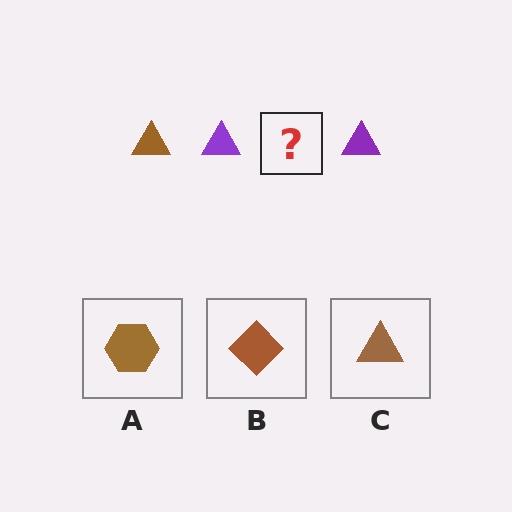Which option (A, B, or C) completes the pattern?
C.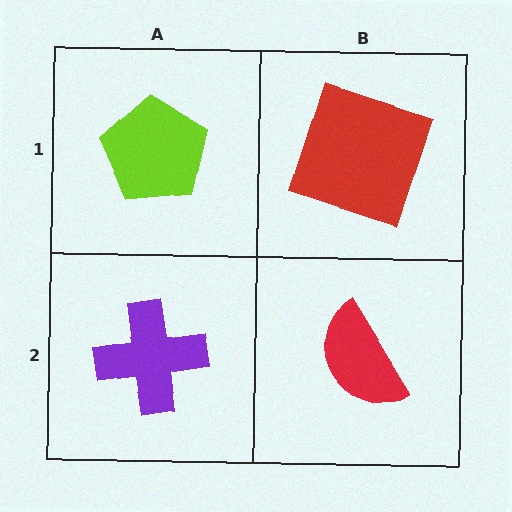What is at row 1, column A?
A lime pentagon.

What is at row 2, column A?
A purple cross.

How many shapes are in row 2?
2 shapes.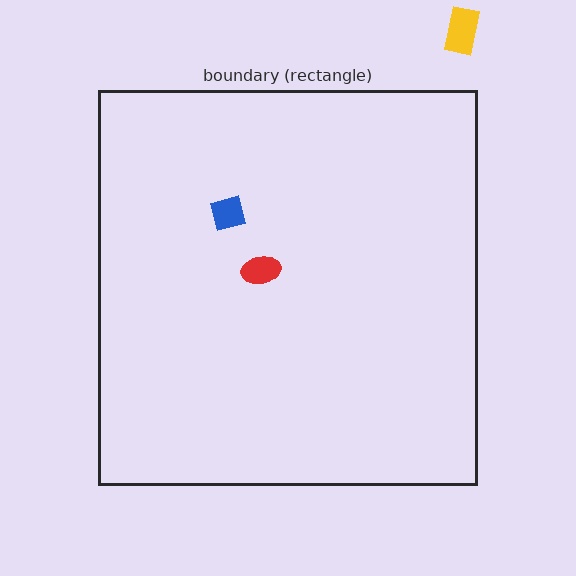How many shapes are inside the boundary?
2 inside, 1 outside.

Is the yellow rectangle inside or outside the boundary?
Outside.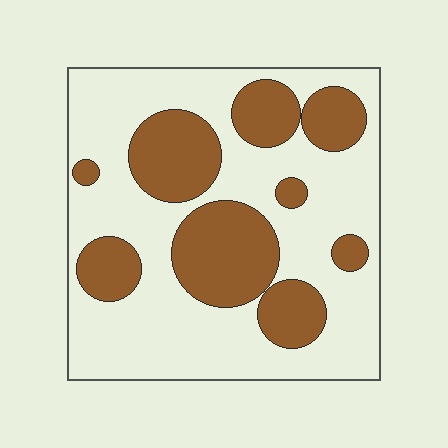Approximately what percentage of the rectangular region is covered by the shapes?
Approximately 35%.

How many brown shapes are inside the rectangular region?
9.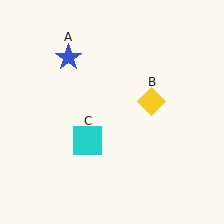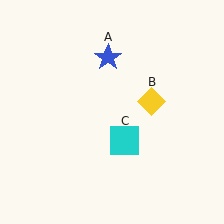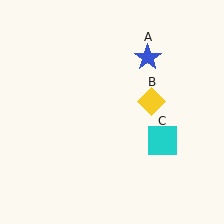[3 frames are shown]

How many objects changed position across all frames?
2 objects changed position: blue star (object A), cyan square (object C).